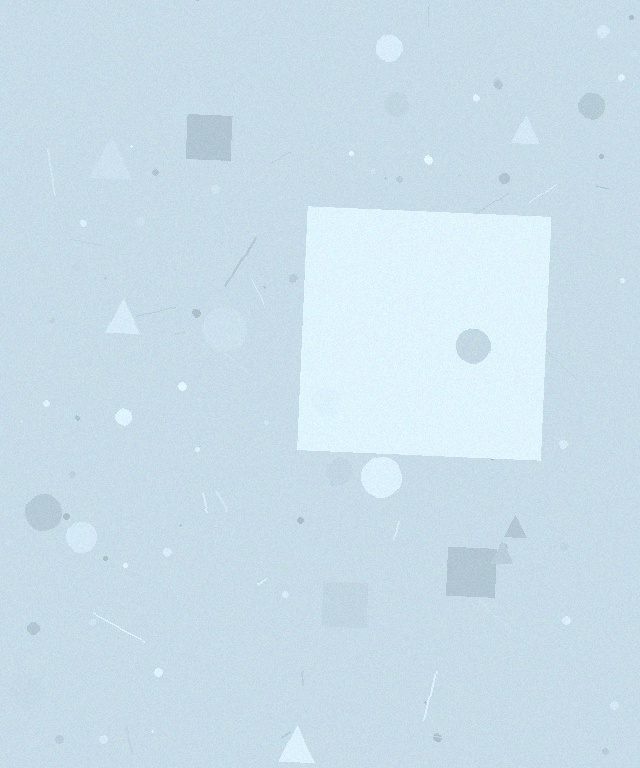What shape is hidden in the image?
A square is hidden in the image.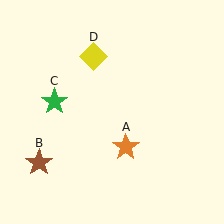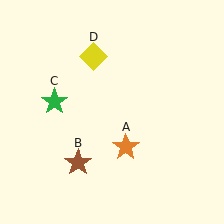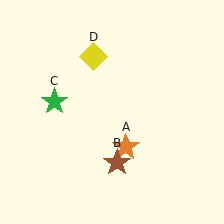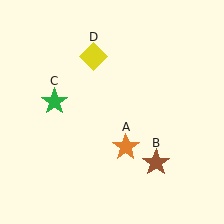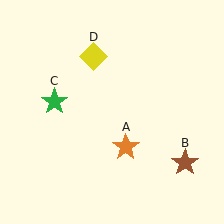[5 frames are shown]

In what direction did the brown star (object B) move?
The brown star (object B) moved right.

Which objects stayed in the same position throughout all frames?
Orange star (object A) and green star (object C) and yellow diamond (object D) remained stationary.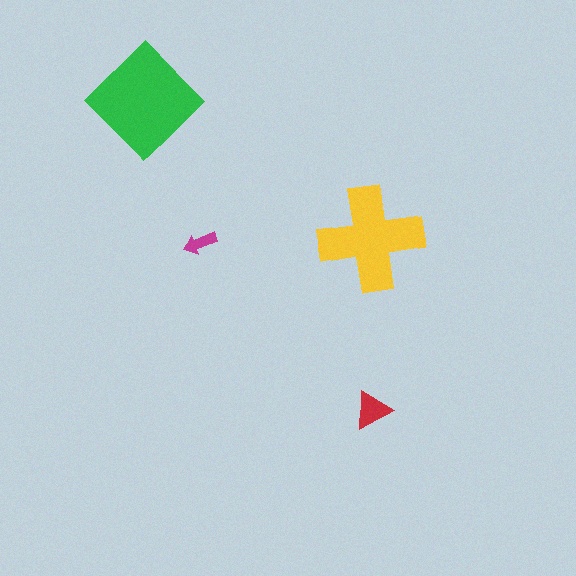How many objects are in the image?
There are 4 objects in the image.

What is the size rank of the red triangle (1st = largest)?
3rd.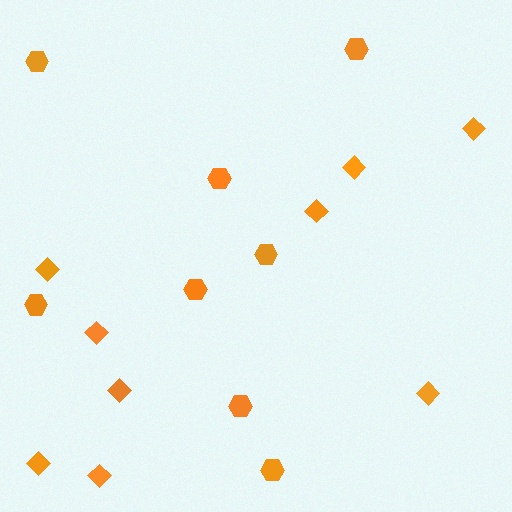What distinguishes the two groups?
There are 2 groups: one group of diamonds (9) and one group of hexagons (8).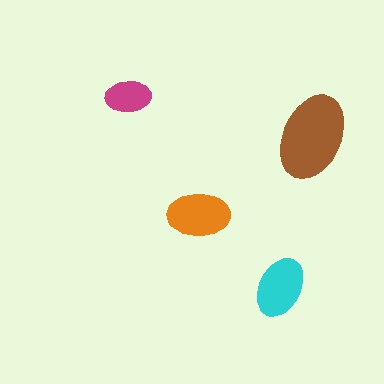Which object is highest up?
The magenta ellipse is topmost.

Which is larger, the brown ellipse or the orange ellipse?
The brown one.